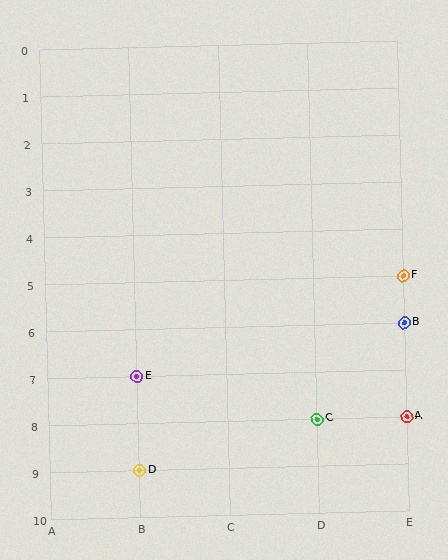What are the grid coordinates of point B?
Point B is at grid coordinates (E, 6).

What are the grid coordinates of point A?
Point A is at grid coordinates (E, 8).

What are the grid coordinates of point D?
Point D is at grid coordinates (B, 9).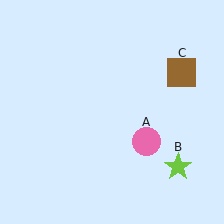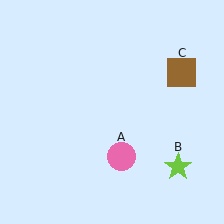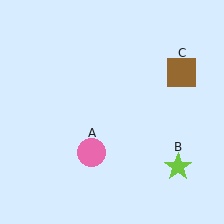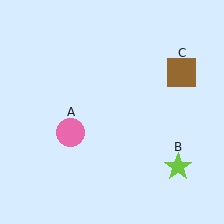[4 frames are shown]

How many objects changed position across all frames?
1 object changed position: pink circle (object A).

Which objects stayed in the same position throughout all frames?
Lime star (object B) and brown square (object C) remained stationary.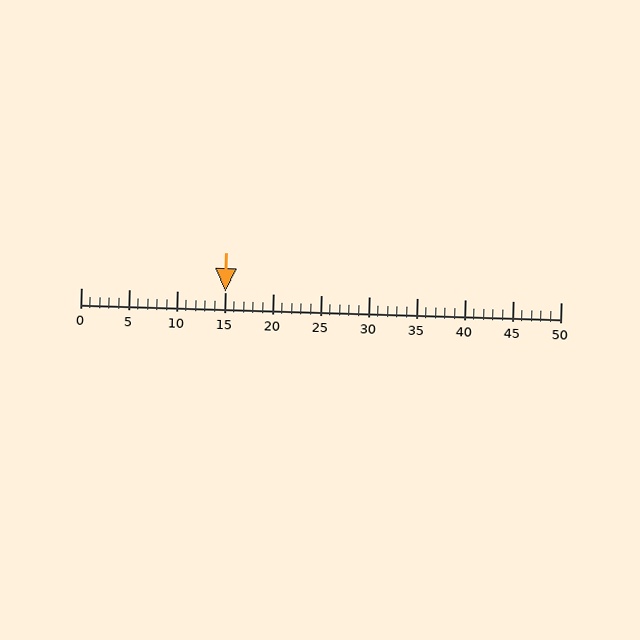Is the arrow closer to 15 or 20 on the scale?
The arrow is closer to 15.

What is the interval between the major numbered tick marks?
The major tick marks are spaced 5 units apart.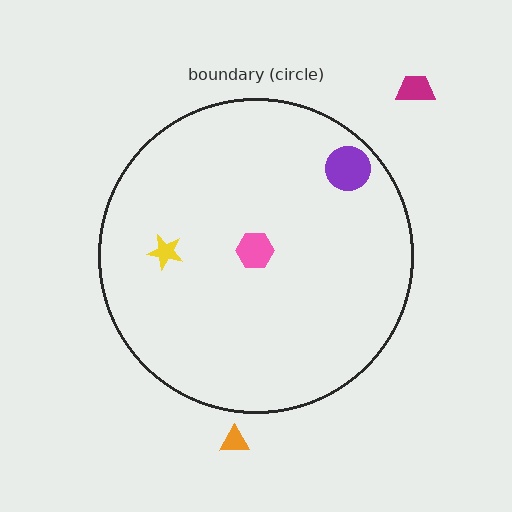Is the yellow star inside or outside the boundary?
Inside.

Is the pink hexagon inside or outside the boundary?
Inside.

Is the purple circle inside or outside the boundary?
Inside.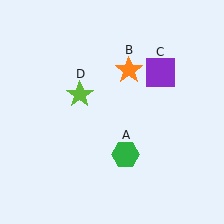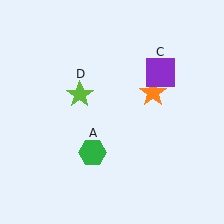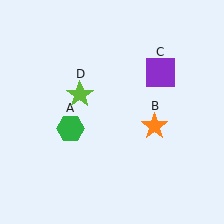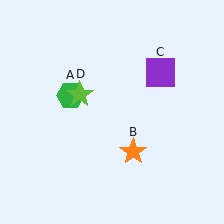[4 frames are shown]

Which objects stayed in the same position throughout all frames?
Purple square (object C) and lime star (object D) remained stationary.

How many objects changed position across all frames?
2 objects changed position: green hexagon (object A), orange star (object B).